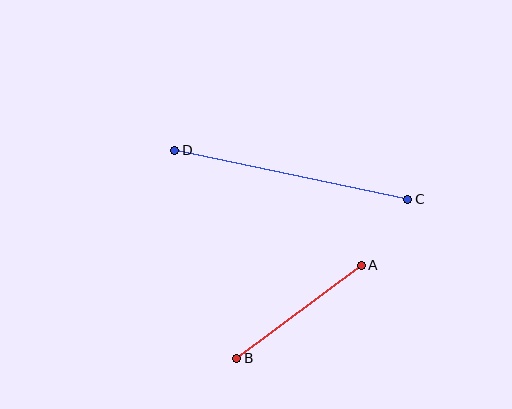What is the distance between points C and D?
The distance is approximately 238 pixels.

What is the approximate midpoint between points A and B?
The midpoint is at approximately (299, 312) pixels.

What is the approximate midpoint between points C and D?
The midpoint is at approximately (291, 175) pixels.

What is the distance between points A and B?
The distance is approximately 155 pixels.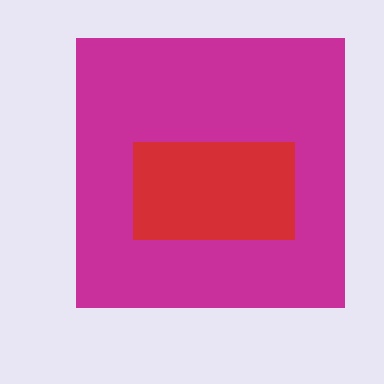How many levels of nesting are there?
2.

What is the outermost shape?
The magenta square.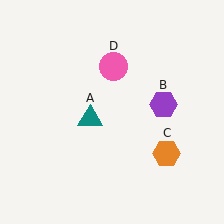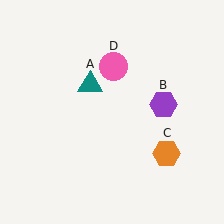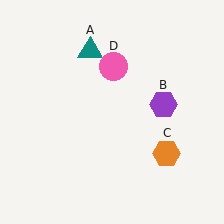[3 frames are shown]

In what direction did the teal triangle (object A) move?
The teal triangle (object A) moved up.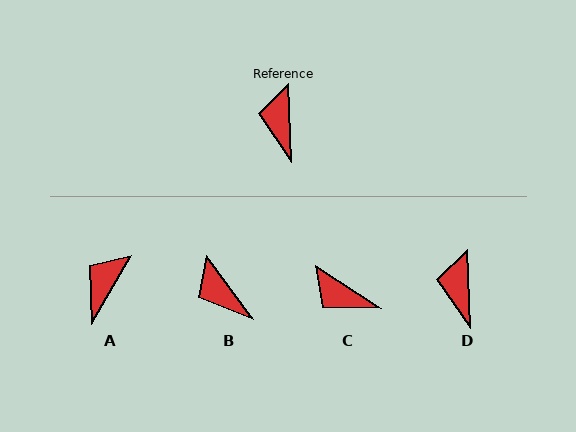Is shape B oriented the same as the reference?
No, it is off by about 34 degrees.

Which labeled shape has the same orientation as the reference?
D.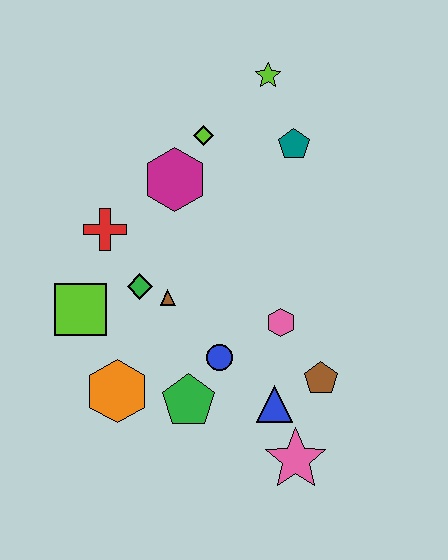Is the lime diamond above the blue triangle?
Yes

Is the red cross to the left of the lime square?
No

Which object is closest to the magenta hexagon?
The lime diamond is closest to the magenta hexagon.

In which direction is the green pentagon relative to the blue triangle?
The green pentagon is to the left of the blue triangle.